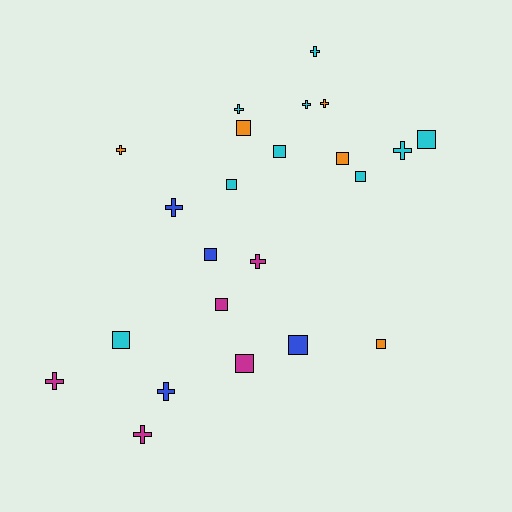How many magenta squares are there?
There are 2 magenta squares.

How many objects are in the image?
There are 23 objects.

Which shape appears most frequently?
Square, with 12 objects.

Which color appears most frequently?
Cyan, with 9 objects.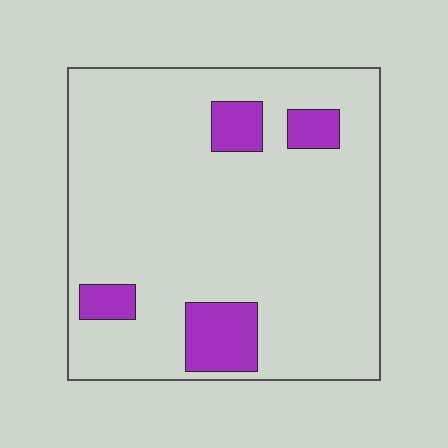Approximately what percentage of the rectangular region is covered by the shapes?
Approximately 10%.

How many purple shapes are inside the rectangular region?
4.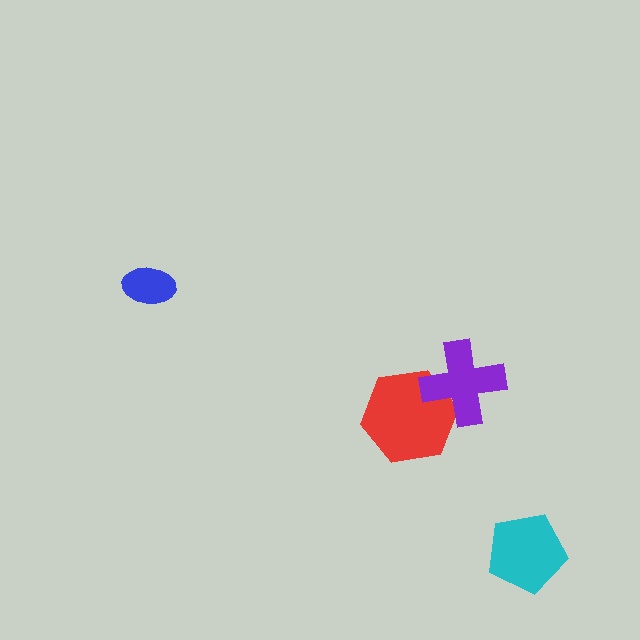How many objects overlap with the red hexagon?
1 object overlaps with the red hexagon.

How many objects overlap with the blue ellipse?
0 objects overlap with the blue ellipse.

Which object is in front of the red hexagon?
The purple cross is in front of the red hexagon.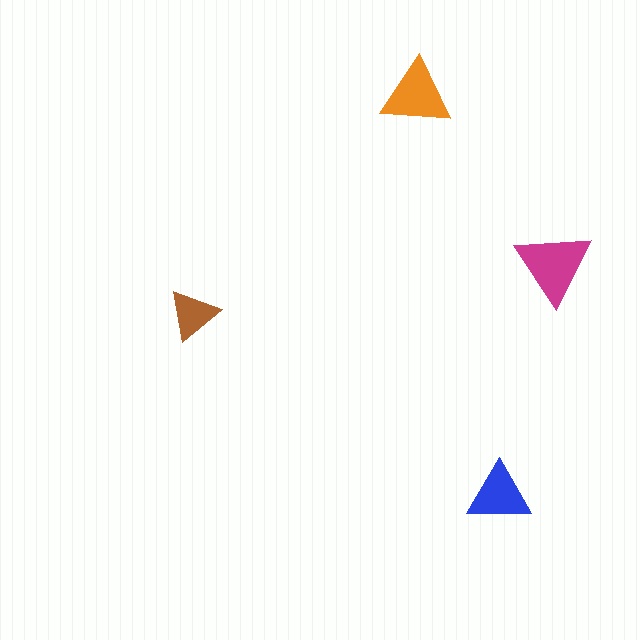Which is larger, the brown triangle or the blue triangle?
The blue one.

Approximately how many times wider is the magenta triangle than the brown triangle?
About 1.5 times wider.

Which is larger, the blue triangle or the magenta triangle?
The magenta one.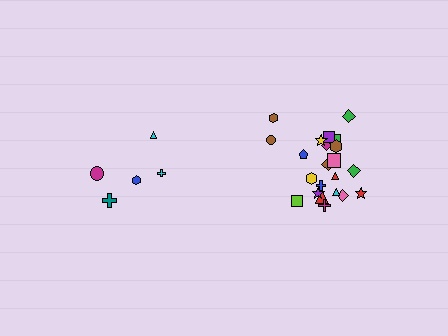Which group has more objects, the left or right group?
The right group.